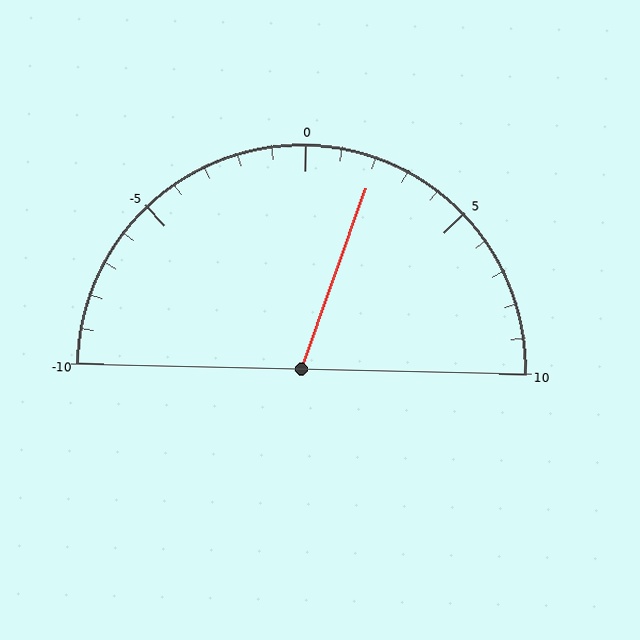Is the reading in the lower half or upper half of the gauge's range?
The reading is in the upper half of the range (-10 to 10).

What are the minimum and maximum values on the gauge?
The gauge ranges from -10 to 10.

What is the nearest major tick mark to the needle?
The nearest major tick mark is 0.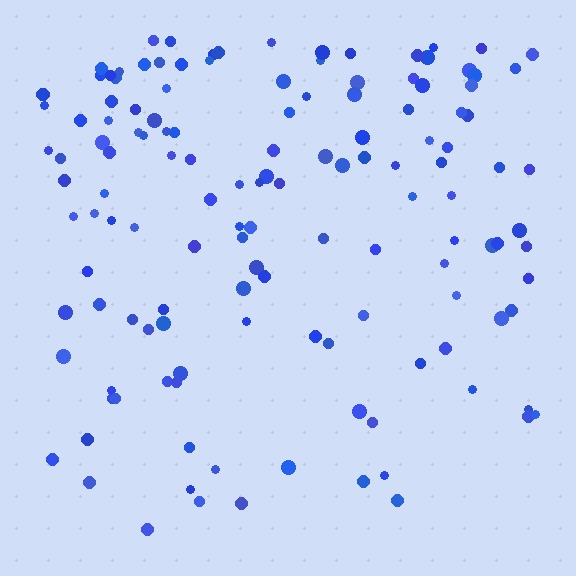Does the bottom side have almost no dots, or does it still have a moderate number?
Still a moderate number, just noticeably fewer than the top.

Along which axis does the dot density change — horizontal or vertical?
Vertical.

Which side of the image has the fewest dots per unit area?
The bottom.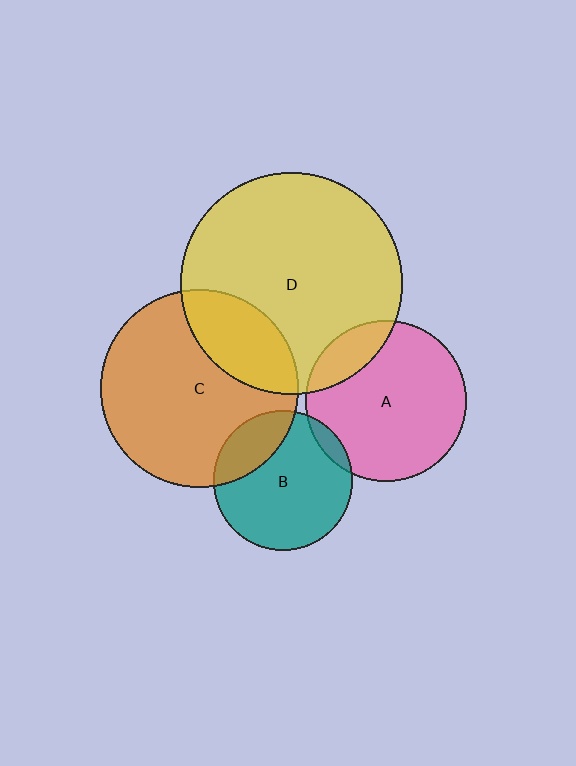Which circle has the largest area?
Circle D (yellow).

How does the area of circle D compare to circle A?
Approximately 1.9 times.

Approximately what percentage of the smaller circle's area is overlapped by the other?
Approximately 15%.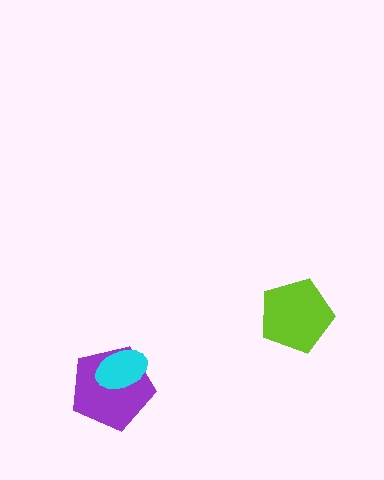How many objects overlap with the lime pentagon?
0 objects overlap with the lime pentagon.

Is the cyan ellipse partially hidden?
No, no other shape covers it.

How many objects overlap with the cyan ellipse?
1 object overlaps with the cyan ellipse.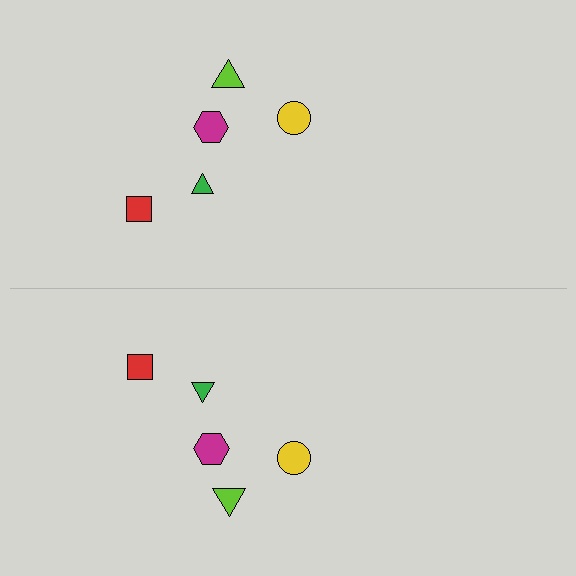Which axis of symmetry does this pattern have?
The pattern has a horizontal axis of symmetry running through the center of the image.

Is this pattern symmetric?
Yes, this pattern has bilateral (reflection) symmetry.